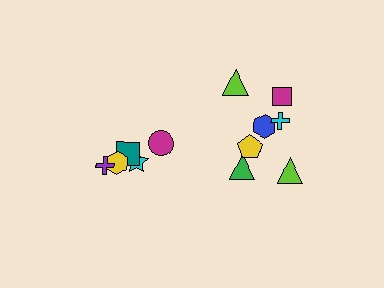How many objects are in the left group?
There are 5 objects.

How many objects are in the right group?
There are 7 objects.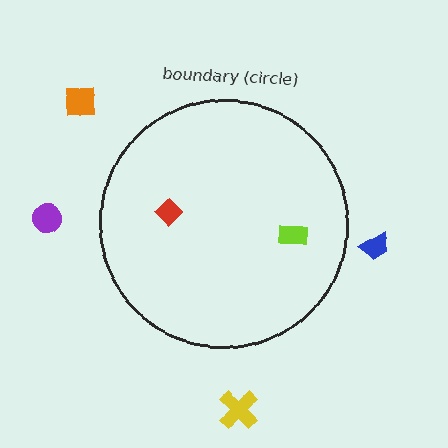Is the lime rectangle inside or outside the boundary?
Inside.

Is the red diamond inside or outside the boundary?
Inside.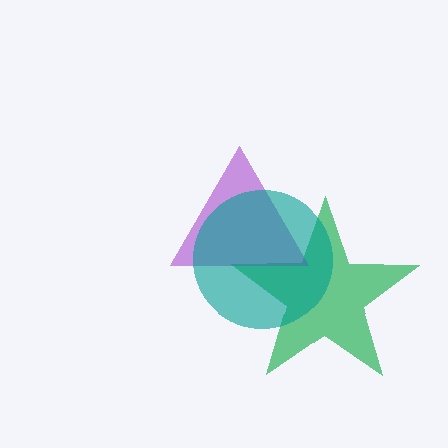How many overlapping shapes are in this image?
There are 3 overlapping shapes in the image.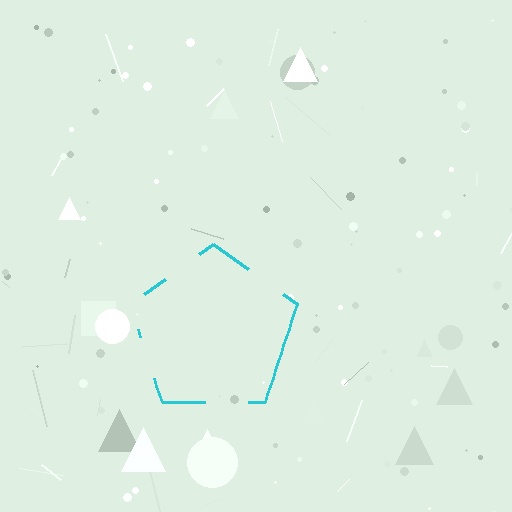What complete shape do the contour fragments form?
The contour fragments form a pentagon.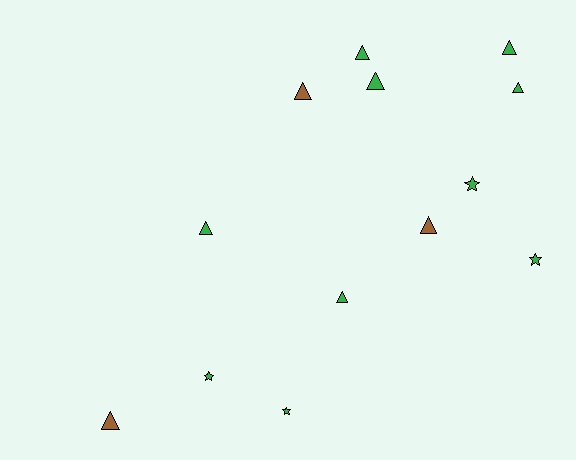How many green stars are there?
There are 4 green stars.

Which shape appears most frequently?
Triangle, with 9 objects.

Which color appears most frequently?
Green, with 10 objects.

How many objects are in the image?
There are 13 objects.